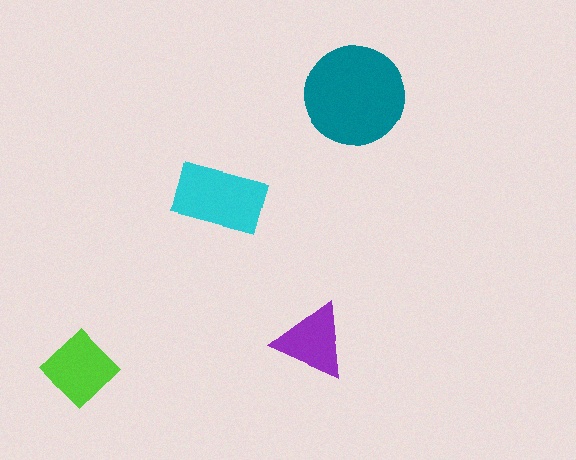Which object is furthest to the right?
The teal circle is rightmost.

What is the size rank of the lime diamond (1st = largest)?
3rd.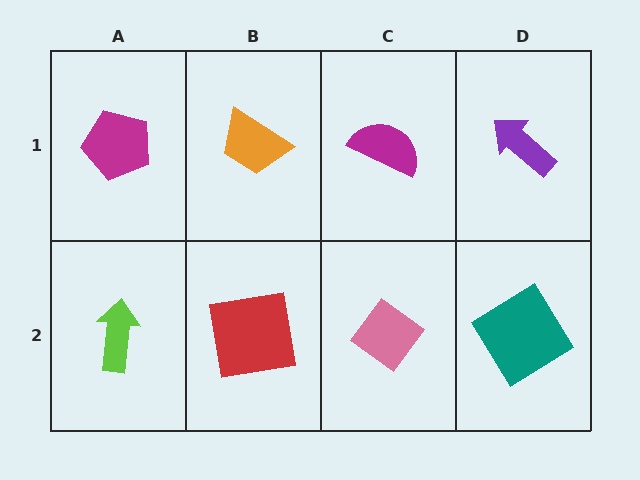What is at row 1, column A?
A magenta pentagon.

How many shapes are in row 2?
4 shapes.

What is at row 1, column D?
A purple arrow.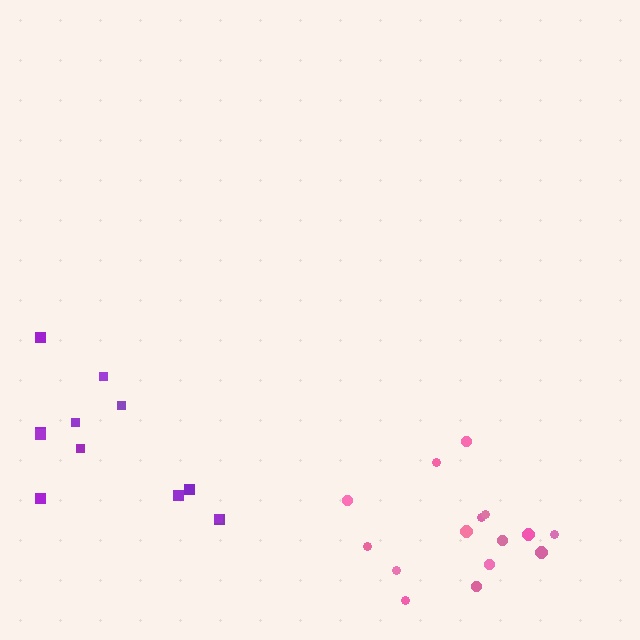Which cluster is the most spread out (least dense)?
Purple.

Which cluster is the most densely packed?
Pink.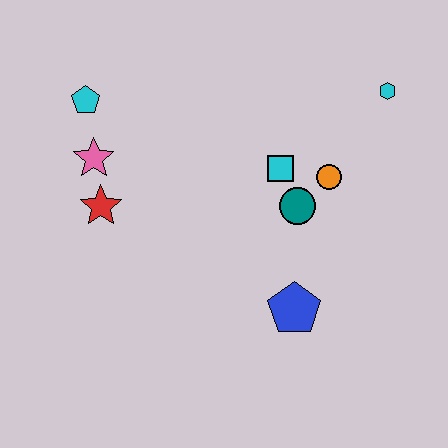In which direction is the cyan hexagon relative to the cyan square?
The cyan hexagon is to the right of the cyan square.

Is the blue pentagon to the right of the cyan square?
Yes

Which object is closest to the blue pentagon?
The teal circle is closest to the blue pentagon.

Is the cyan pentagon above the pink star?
Yes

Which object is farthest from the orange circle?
The cyan pentagon is farthest from the orange circle.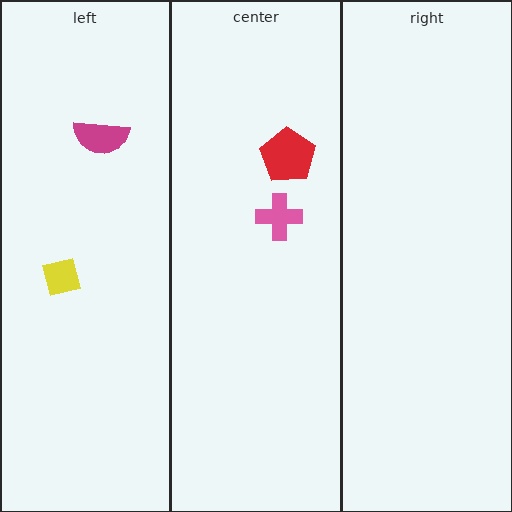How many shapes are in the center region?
2.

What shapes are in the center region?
The red pentagon, the pink cross.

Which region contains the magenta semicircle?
The left region.